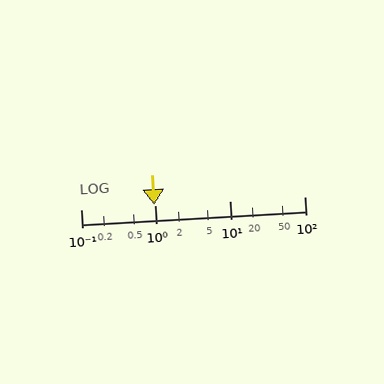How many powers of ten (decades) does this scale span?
The scale spans 3 decades, from 0.1 to 100.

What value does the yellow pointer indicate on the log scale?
The pointer indicates approximately 0.97.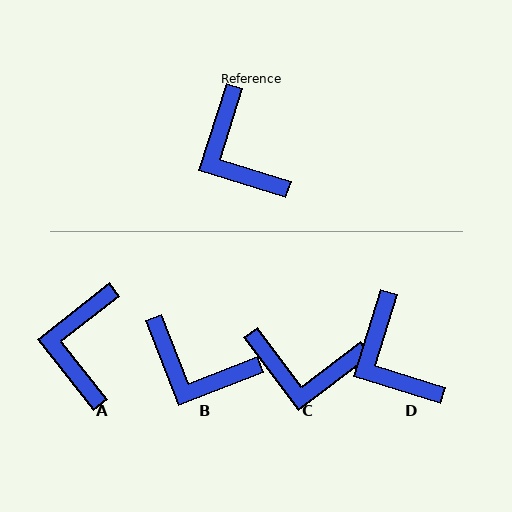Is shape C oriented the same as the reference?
No, it is off by about 54 degrees.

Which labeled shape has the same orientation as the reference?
D.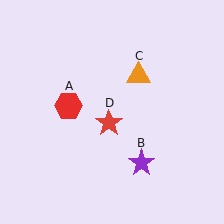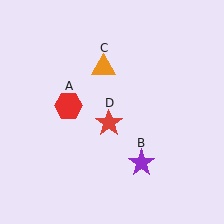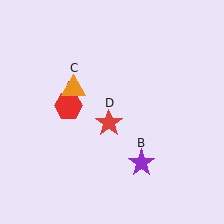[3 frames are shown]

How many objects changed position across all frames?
1 object changed position: orange triangle (object C).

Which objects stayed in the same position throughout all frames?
Red hexagon (object A) and purple star (object B) and red star (object D) remained stationary.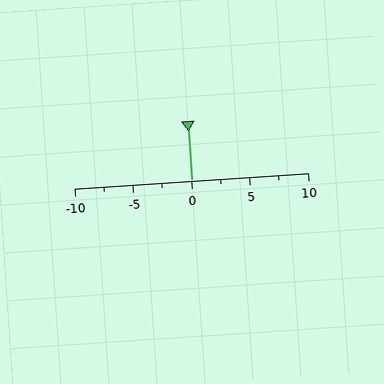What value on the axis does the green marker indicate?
The marker indicates approximately 0.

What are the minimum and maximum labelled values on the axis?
The axis runs from -10 to 10.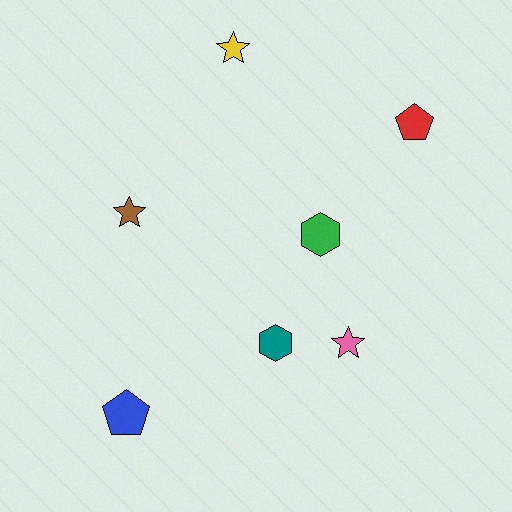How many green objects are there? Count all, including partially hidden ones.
There is 1 green object.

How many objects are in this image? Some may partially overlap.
There are 7 objects.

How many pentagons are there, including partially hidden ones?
There are 2 pentagons.